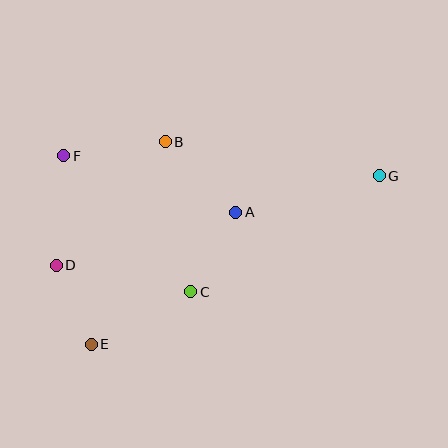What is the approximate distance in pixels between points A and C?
The distance between A and C is approximately 91 pixels.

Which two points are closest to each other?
Points D and E are closest to each other.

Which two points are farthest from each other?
Points D and G are farthest from each other.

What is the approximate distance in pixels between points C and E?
The distance between C and E is approximately 113 pixels.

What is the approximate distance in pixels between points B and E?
The distance between B and E is approximately 216 pixels.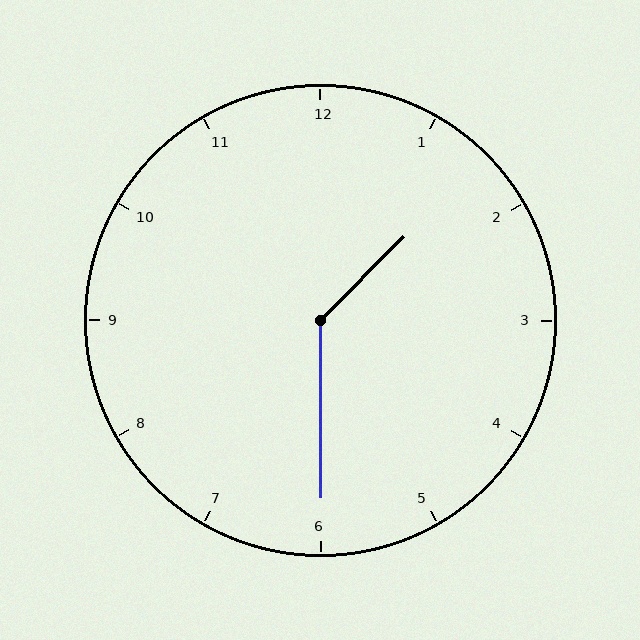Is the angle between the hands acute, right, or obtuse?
It is obtuse.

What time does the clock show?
1:30.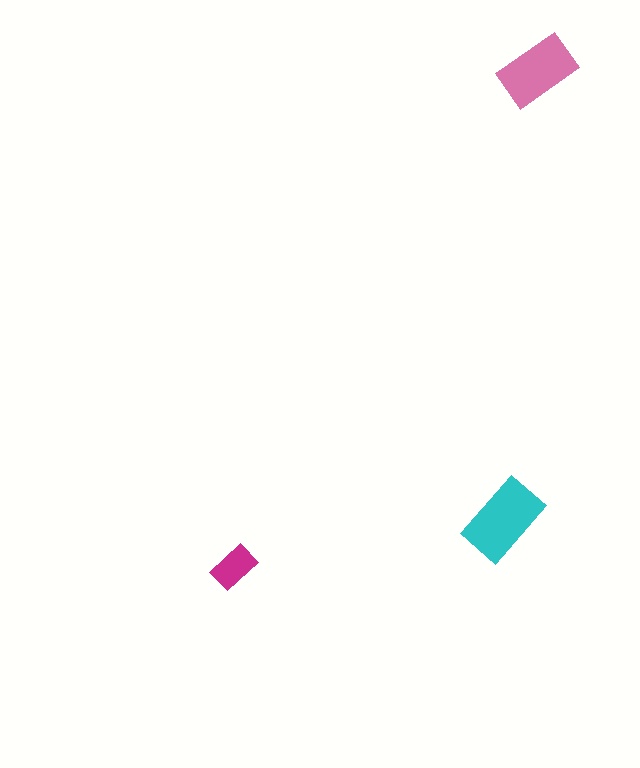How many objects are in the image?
There are 3 objects in the image.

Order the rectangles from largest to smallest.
the cyan one, the pink one, the magenta one.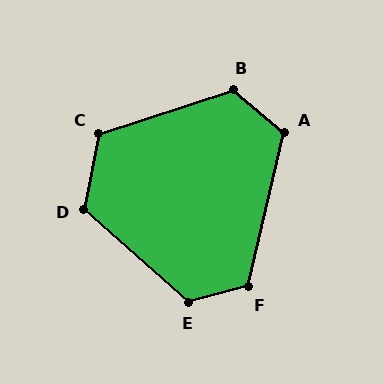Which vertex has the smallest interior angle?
A, at approximately 116 degrees.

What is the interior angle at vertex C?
Approximately 119 degrees (obtuse).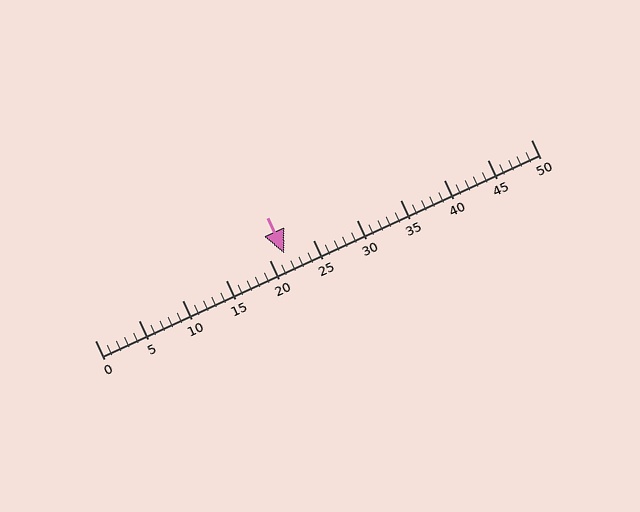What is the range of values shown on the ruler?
The ruler shows values from 0 to 50.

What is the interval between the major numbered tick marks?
The major tick marks are spaced 5 units apart.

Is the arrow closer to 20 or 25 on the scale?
The arrow is closer to 20.